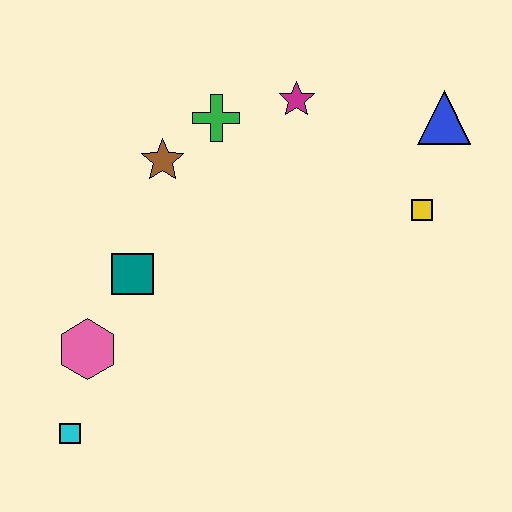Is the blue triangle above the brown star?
Yes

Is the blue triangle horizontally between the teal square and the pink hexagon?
No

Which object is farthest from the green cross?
The cyan square is farthest from the green cross.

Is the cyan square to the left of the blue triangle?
Yes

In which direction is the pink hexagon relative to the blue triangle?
The pink hexagon is to the left of the blue triangle.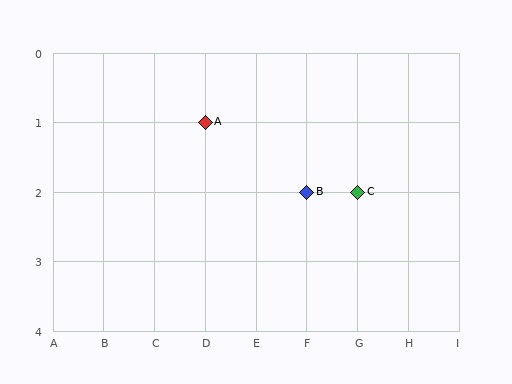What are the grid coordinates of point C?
Point C is at grid coordinates (G, 2).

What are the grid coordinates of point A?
Point A is at grid coordinates (D, 1).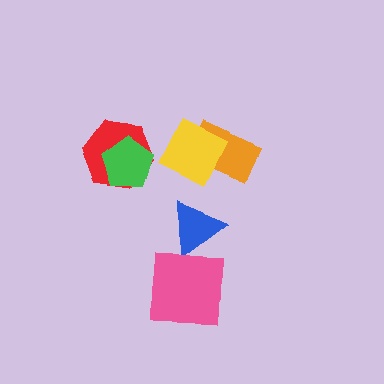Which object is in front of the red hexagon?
The green pentagon is in front of the red hexagon.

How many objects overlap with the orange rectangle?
1 object overlaps with the orange rectangle.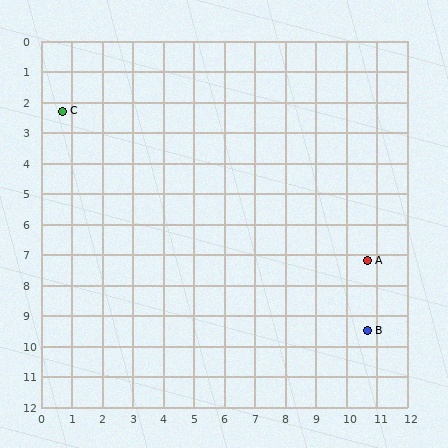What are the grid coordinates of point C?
Point C is at approximately (0.7, 2.3).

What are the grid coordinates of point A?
Point A is at approximately (10.7, 7.2).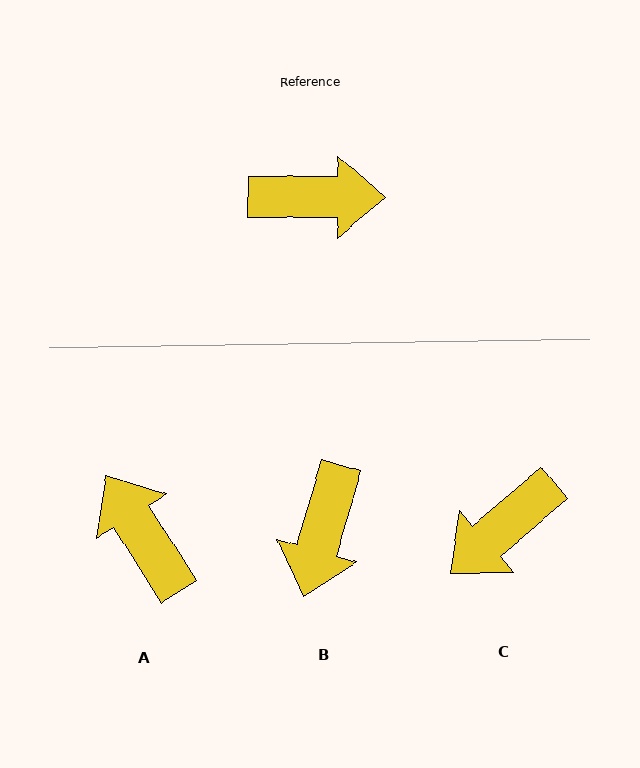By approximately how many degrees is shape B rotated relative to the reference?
Approximately 106 degrees clockwise.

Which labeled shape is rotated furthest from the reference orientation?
C, about 139 degrees away.